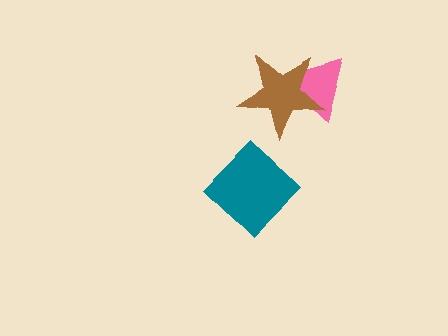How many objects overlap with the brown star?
1 object overlaps with the brown star.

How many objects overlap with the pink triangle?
1 object overlaps with the pink triangle.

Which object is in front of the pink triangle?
The brown star is in front of the pink triangle.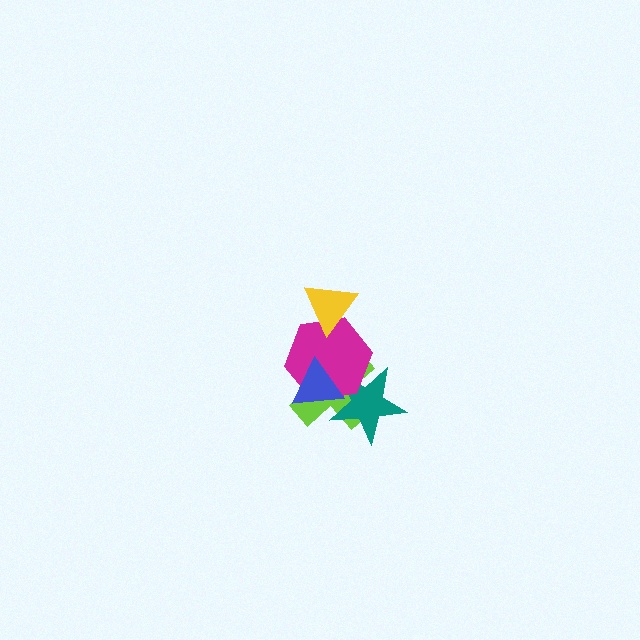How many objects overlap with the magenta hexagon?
4 objects overlap with the magenta hexagon.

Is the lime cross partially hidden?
Yes, it is partially covered by another shape.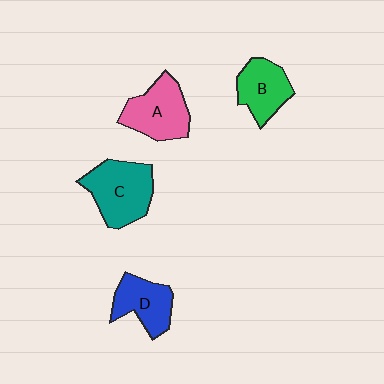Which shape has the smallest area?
Shape D (blue).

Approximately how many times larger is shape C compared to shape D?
Approximately 1.4 times.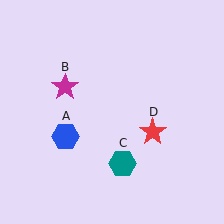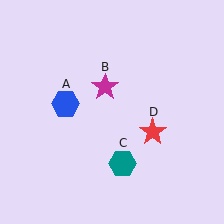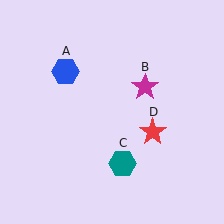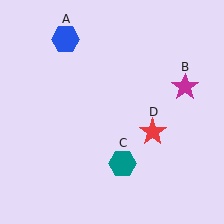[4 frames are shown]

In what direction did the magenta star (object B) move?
The magenta star (object B) moved right.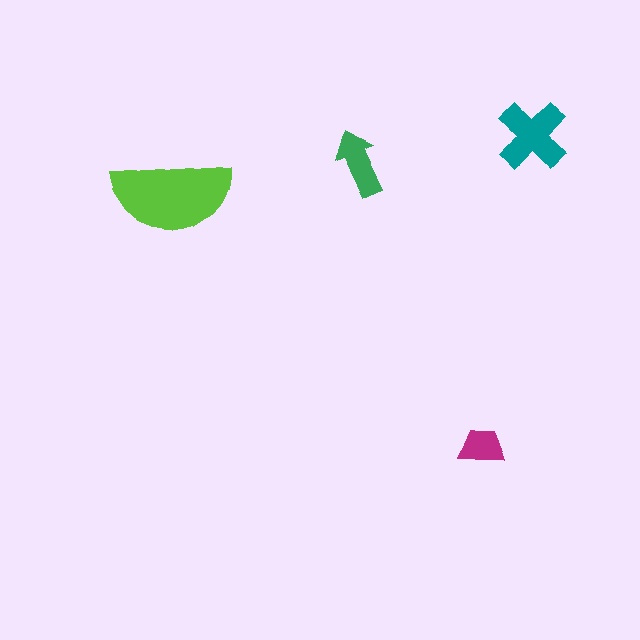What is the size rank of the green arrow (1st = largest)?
3rd.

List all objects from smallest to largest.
The magenta trapezoid, the green arrow, the teal cross, the lime semicircle.